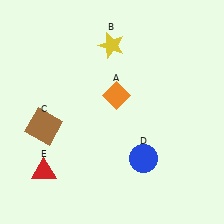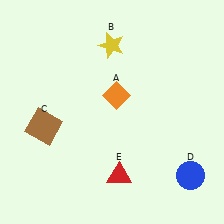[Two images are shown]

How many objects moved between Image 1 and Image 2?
2 objects moved between the two images.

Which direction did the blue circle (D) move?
The blue circle (D) moved right.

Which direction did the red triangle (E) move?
The red triangle (E) moved right.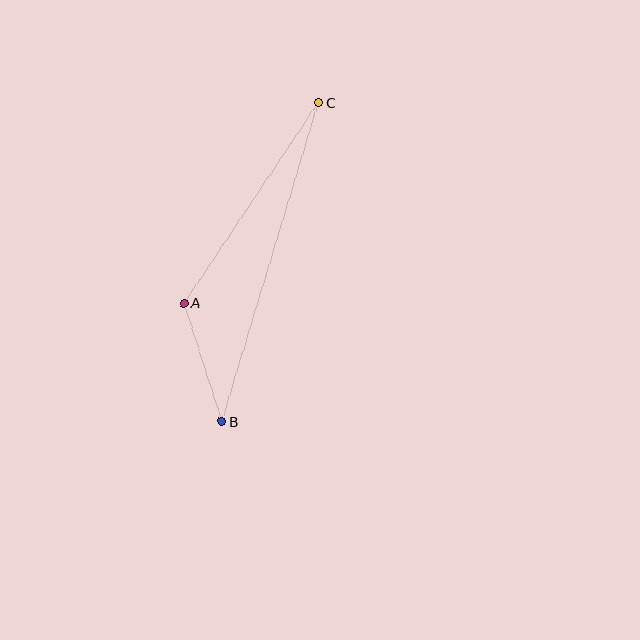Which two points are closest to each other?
Points A and B are closest to each other.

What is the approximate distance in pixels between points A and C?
The distance between A and C is approximately 242 pixels.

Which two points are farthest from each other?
Points B and C are farthest from each other.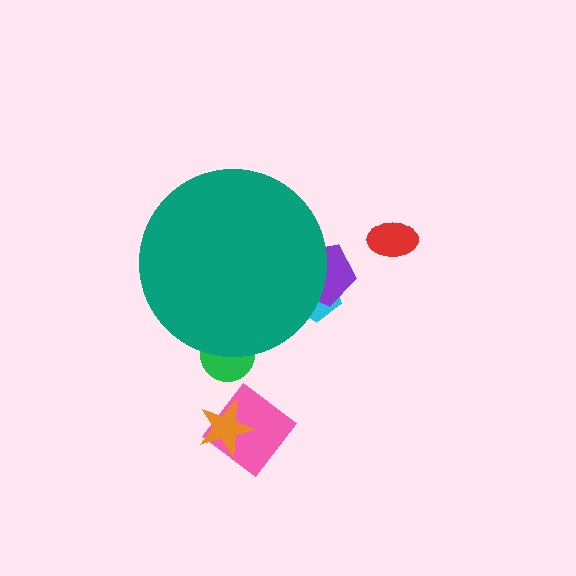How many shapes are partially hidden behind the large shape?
3 shapes are partially hidden.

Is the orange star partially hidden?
No, the orange star is fully visible.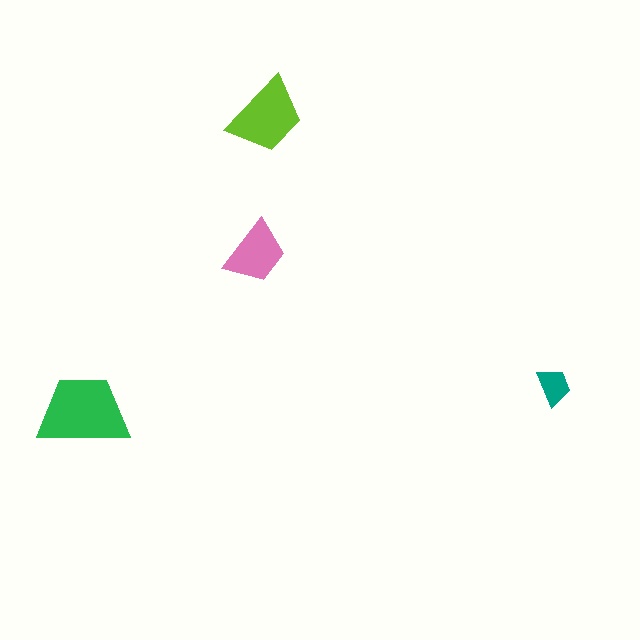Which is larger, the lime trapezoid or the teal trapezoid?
The lime one.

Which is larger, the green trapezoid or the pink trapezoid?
The green one.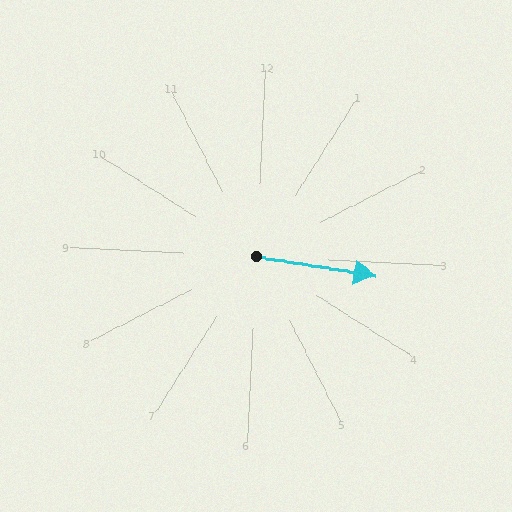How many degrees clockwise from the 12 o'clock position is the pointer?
Approximately 96 degrees.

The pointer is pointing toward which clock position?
Roughly 3 o'clock.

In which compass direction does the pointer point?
East.